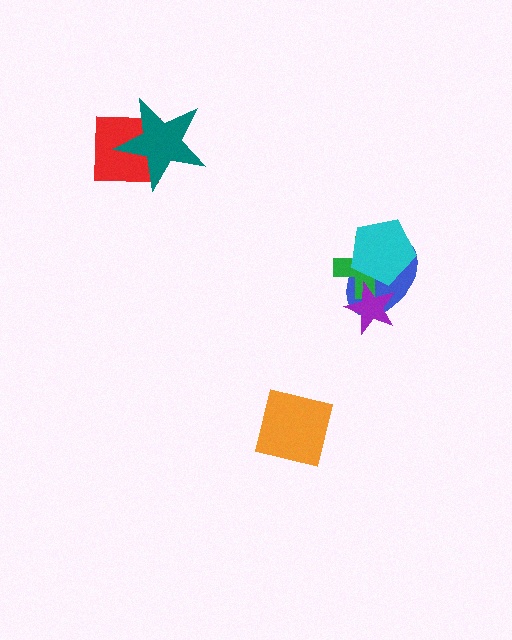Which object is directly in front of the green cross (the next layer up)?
The purple star is directly in front of the green cross.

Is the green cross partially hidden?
Yes, it is partially covered by another shape.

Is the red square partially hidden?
Yes, it is partially covered by another shape.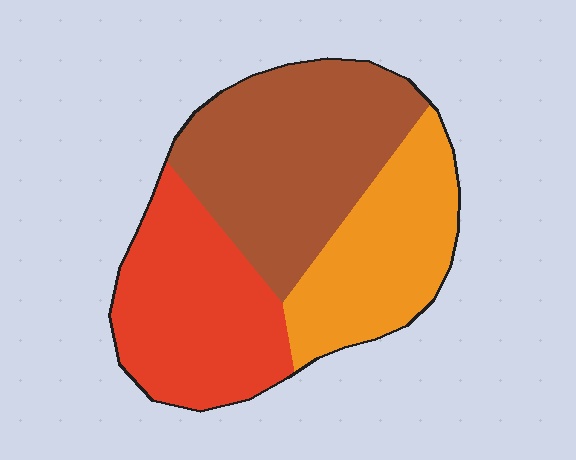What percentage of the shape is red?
Red covers 32% of the shape.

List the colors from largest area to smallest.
From largest to smallest: brown, red, orange.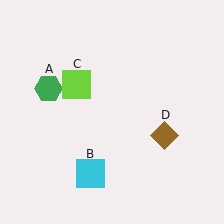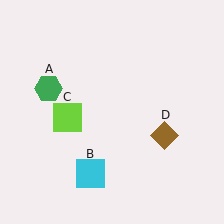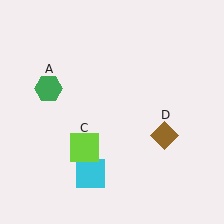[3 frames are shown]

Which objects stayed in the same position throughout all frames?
Green hexagon (object A) and cyan square (object B) and brown diamond (object D) remained stationary.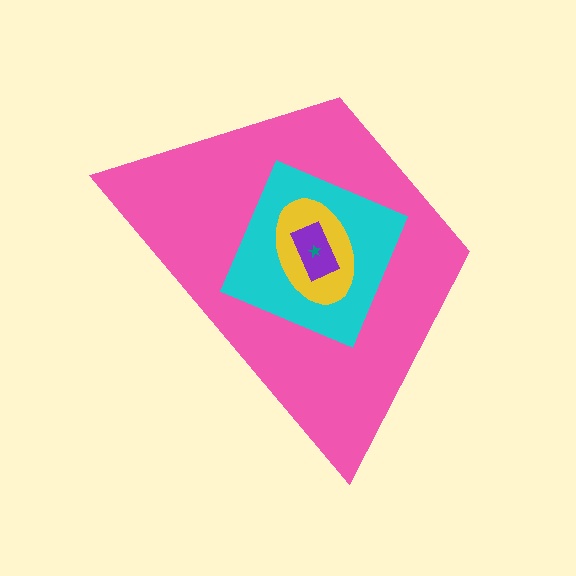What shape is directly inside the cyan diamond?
The yellow ellipse.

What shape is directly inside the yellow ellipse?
The purple rectangle.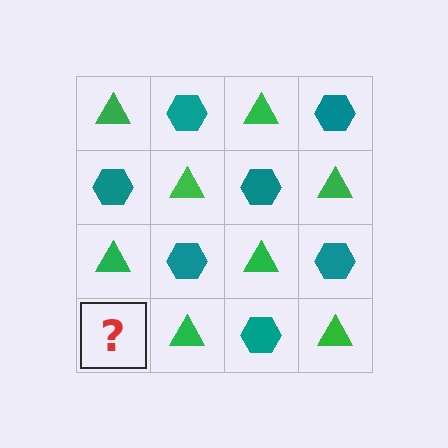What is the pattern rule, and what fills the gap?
The rule is that it alternates green triangle and teal hexagon in a checkerboard pattern. The gap should be filled with a teal hexagon.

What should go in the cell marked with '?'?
The missing cell should contain a teal hexagon.